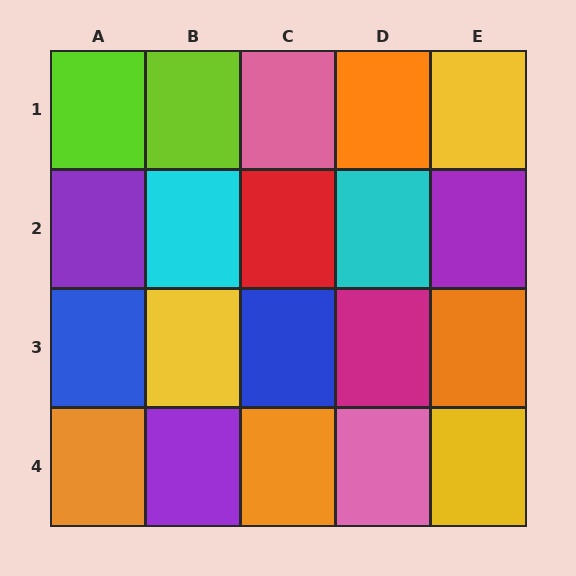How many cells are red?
1 cell is red.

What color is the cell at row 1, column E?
Yellow.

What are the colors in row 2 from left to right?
Purple, cyan, red, cyan, purple.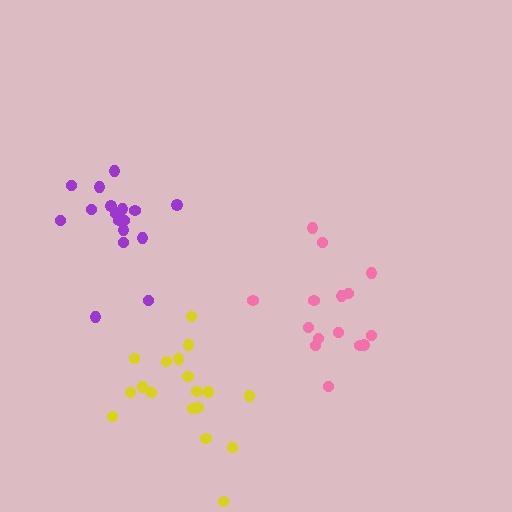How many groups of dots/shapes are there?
There are 3 groups.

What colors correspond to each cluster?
The clusters are colored: yellow, pink, purple.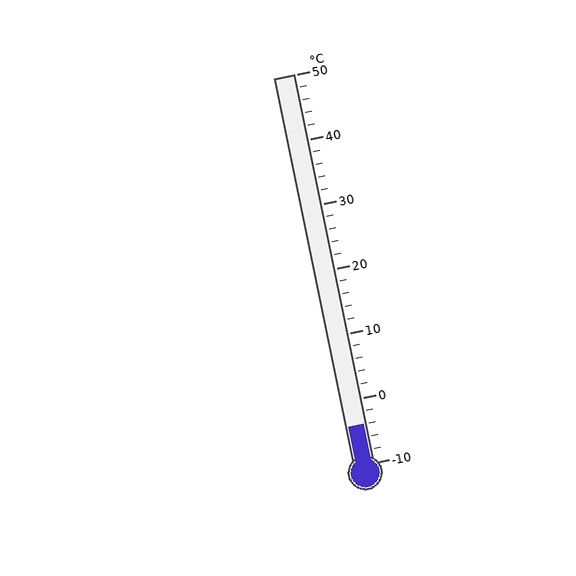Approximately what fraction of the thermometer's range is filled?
The thermometer is filled to approximately 10% of its range.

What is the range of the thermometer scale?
The thermometer scale ranges from -10°C to 50°C.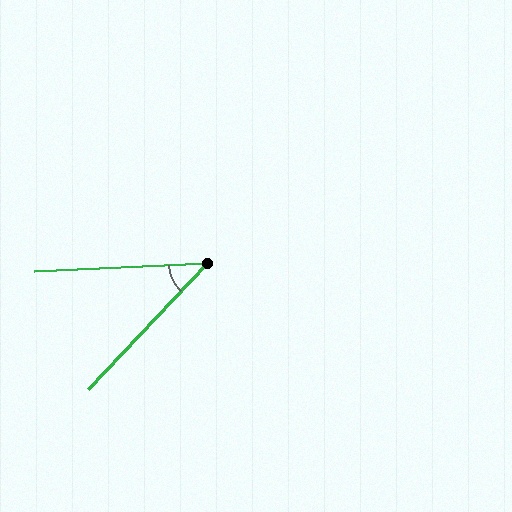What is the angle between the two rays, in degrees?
Approximately 44 degrees.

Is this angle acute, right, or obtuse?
It is acute.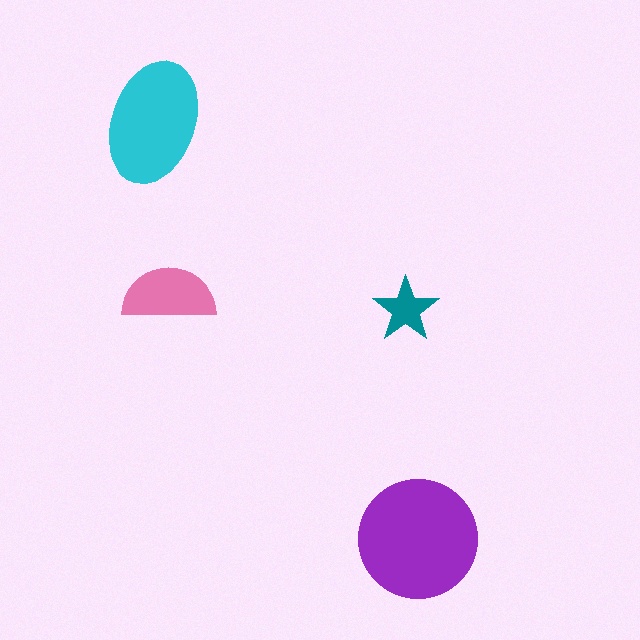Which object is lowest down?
The purple circle is bottommost.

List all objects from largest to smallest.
The purple circle, the cyan ellipse, the pink semicircle, the teal star.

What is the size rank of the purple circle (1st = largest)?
1st.